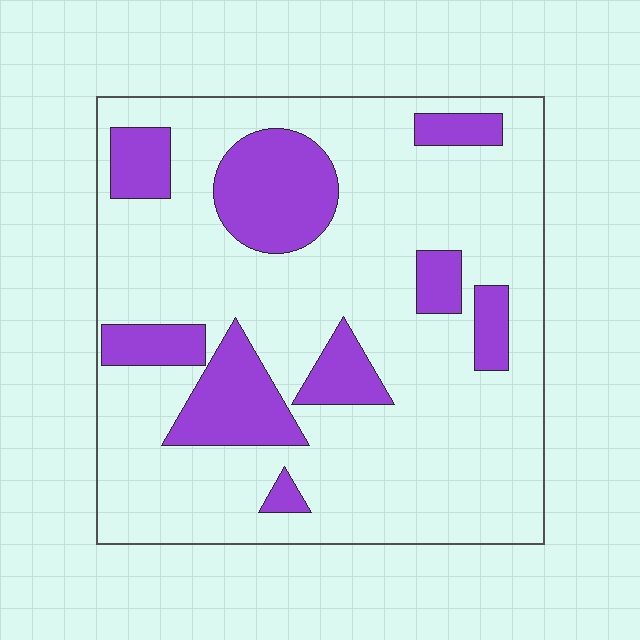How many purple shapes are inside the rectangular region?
9.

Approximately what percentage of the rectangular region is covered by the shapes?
Approximately 25%.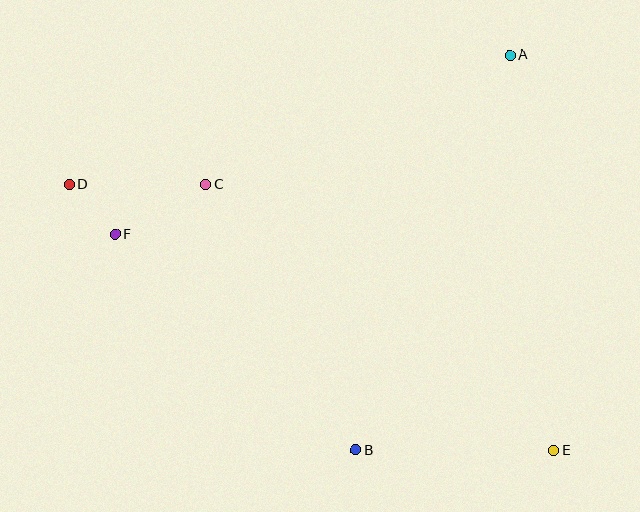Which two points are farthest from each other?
Points D and E are farthest from each other.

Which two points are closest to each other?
Points D and F are closest to each other.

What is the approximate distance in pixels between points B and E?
The distance between B and E is approximately 198 pixels.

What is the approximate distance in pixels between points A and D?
The distance between A and D is approximately 460 pixels.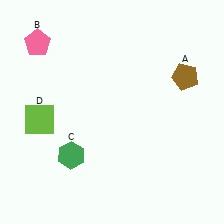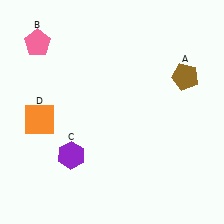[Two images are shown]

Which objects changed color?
C changed from green to purple. D changed from lime to orange.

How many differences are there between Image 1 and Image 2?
There are 2 differences between the two images.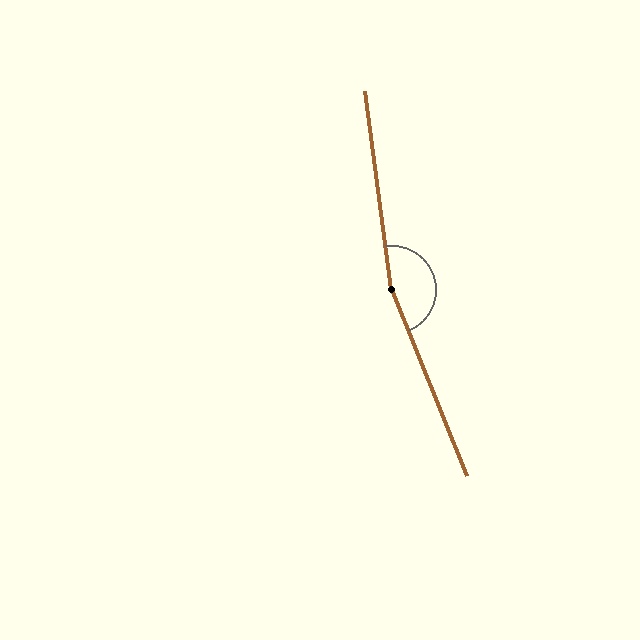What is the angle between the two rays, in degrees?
Approximately 165 degrees.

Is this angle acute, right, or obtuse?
It is obtuse.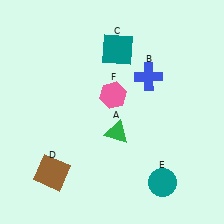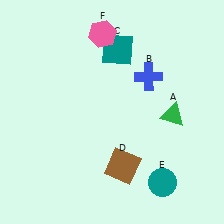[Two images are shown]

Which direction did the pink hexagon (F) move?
The pink hexagon (F) moved up.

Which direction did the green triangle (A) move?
The green triangle (A) moved right.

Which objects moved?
The objects that moved are: the green triangle (A), the brown square (D), the pink hexagon (F).